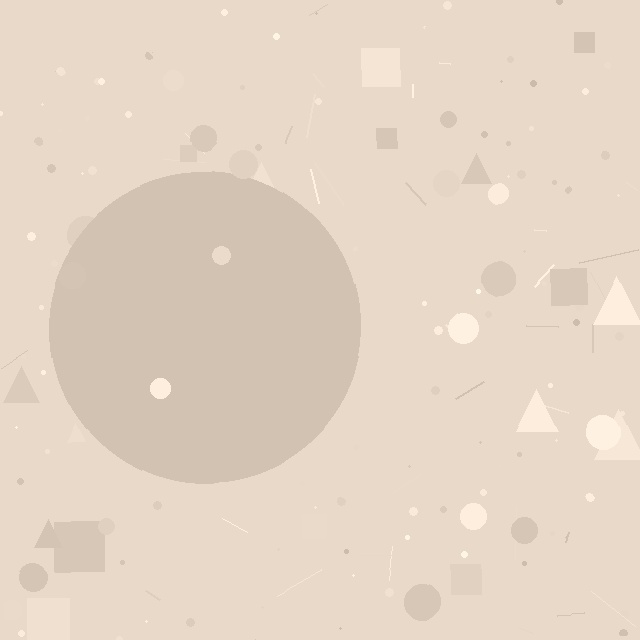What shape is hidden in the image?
A circle is hidden in the image.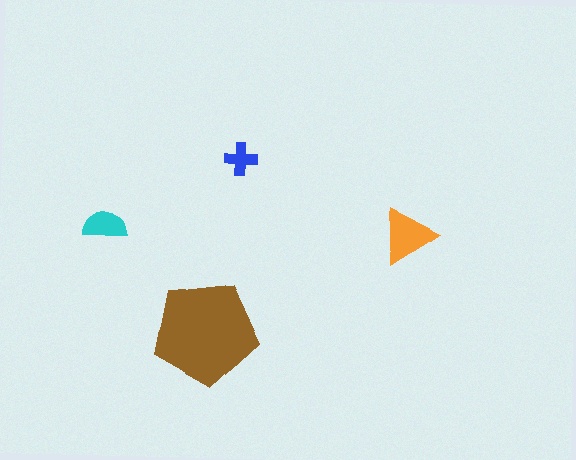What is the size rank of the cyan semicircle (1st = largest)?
3rd.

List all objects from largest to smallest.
The brown pentagon, the orange triangle, the cyan semicircle, the blue cross.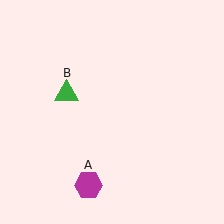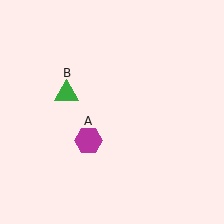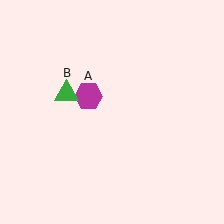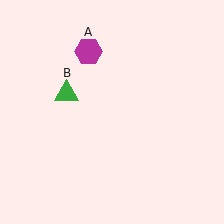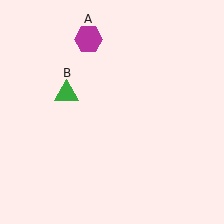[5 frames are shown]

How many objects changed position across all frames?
1 object changed position: magenta hexagon (object A).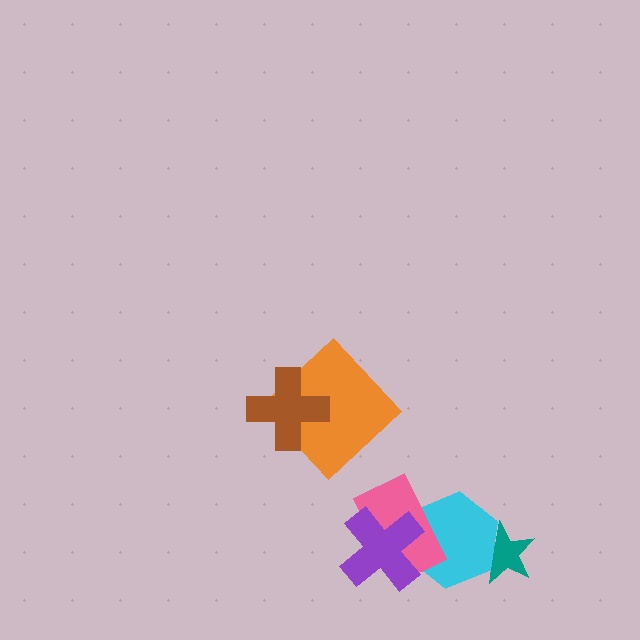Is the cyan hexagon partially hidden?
Yes, it is partially covered by another shape.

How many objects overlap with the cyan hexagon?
3 objects overlap with the cyan hexagon.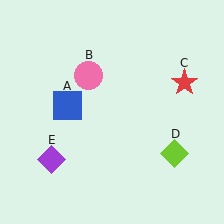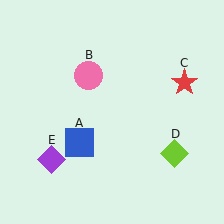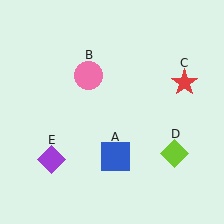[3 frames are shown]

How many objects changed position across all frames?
1 object changed position: blue square (object A).